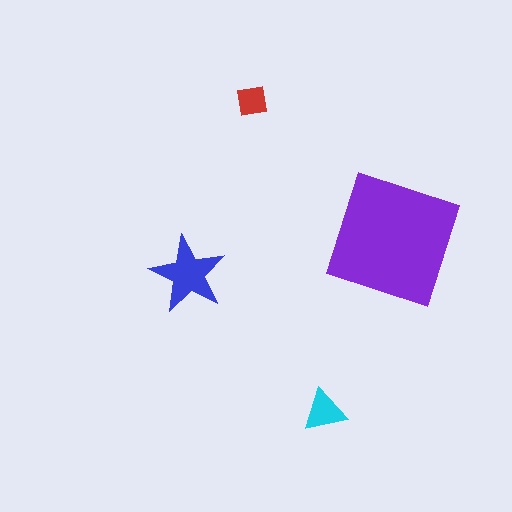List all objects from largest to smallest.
The purple square, the blue star, the cyan triangle, the red square.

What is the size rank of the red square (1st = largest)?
4th.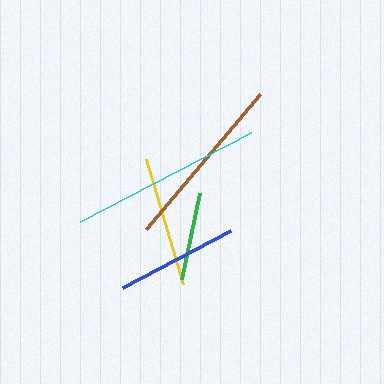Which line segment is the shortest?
The green line is the shortest at approximately 87 pixels.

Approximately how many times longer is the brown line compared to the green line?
The brown line is approximately 2.0 times the length of the green line.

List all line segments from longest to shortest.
From longest to shortest: cyan, brown, yellow, blue, green.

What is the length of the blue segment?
The blue segment is approximately 122 pixels long.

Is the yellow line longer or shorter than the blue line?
The yellow line is longer than the blue line.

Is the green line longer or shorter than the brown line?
The brown line is longer than the green line.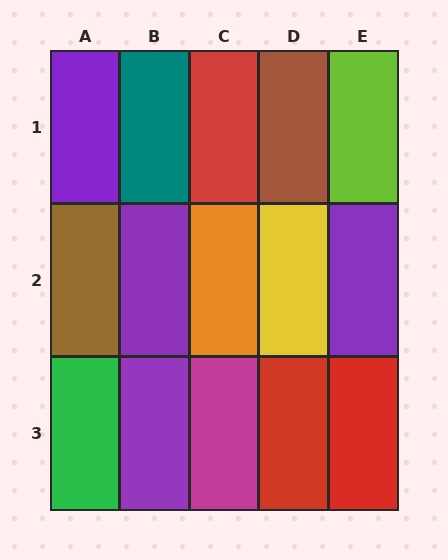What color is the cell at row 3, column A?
Green.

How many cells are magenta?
1 cell is magenta.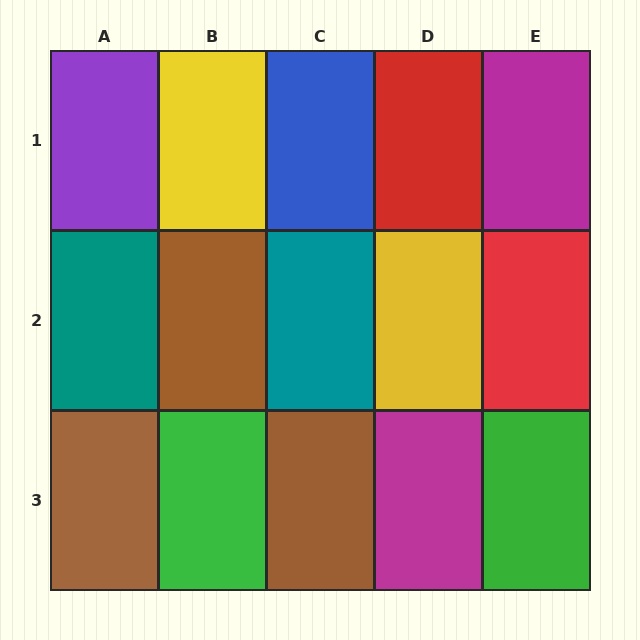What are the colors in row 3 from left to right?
Brown, green, brown, magenta, green.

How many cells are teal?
2 cells are teal.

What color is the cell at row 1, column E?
Magenta.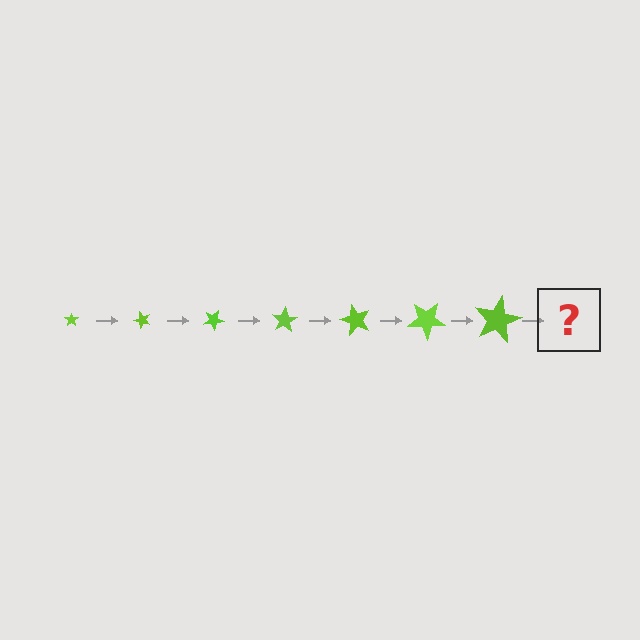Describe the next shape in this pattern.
It should be a star, larger than the previous one and rotated 350 degrees from the start.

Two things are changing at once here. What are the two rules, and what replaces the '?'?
The two rules are that the star grows larger each step and it rotates 50 degrees each step. The '?' should be a star, larger than the previous one and rotated 350 degrees from the start.